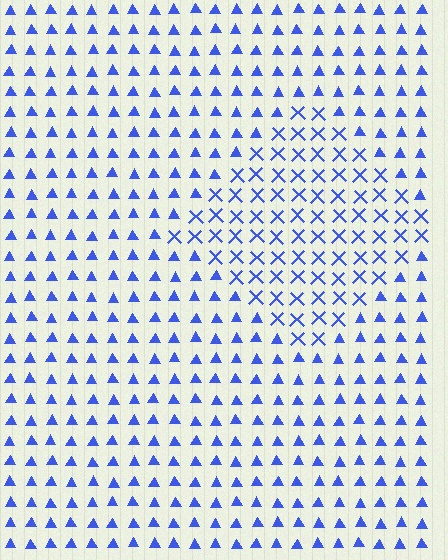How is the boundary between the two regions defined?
The boundary is defined by a change in element shape: X marks inside vs. triangles outside. All elements share the same color and spacing.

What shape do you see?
I see a diamond.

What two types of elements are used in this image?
The image uses X marks inside the diamond region and triangles outside it.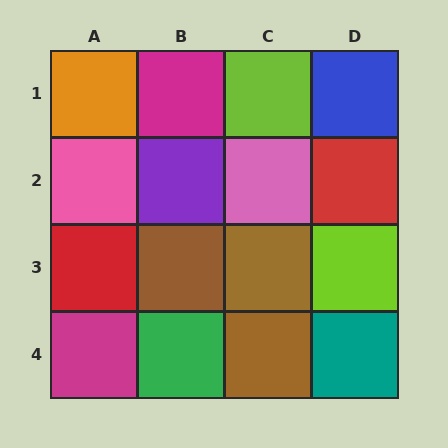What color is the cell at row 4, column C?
Brown.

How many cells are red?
2 cells are red.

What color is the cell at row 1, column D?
Blue.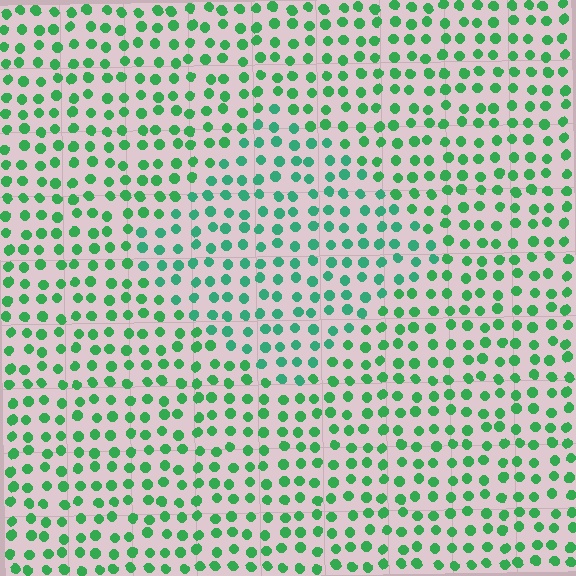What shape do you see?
I see a diamond.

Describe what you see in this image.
The image is filled with small green elements in a uniform arrangement. A diamond-shaped region is visible where the elements are tinted to a slightly different hue, forming a subtle color boundary.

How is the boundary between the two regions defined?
The boundary is defined purely by a slight shift in hue (about 21 degrees). Spacing, size, and orientation are identical on both sides.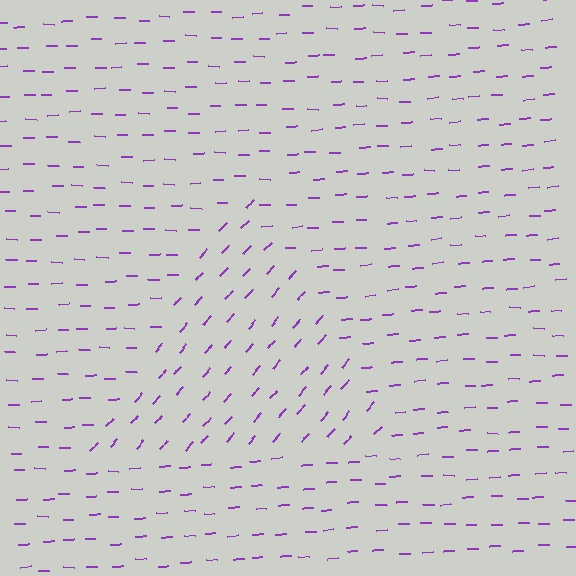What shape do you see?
I see a triangle.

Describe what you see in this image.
The image is filled with small purple line segments. A triangle region in the image has lines oriented differently from the surrounding lines, creating a visible texture boundary.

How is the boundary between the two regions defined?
The boundary is defined purely by a change in line orientation (approximately 45 degrees difference). All lines are the same color and thickness.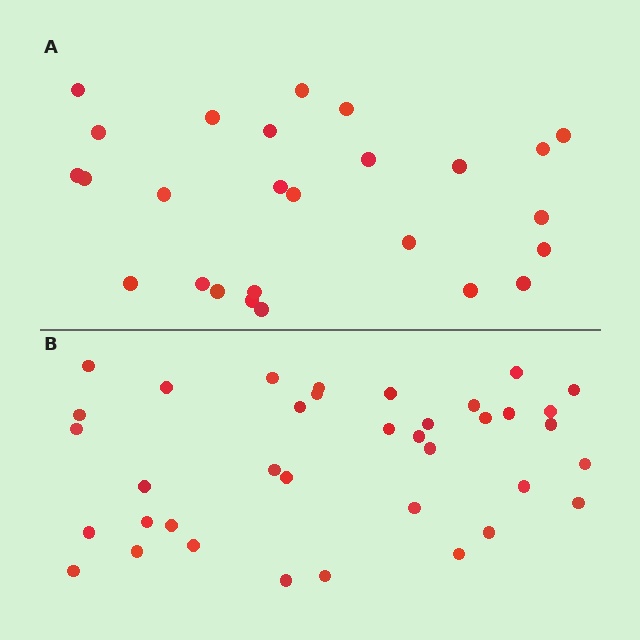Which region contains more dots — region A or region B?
Region B (the bottom region) has more dots.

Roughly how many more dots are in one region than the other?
Region B has roughly 12 or so more dots than region A.